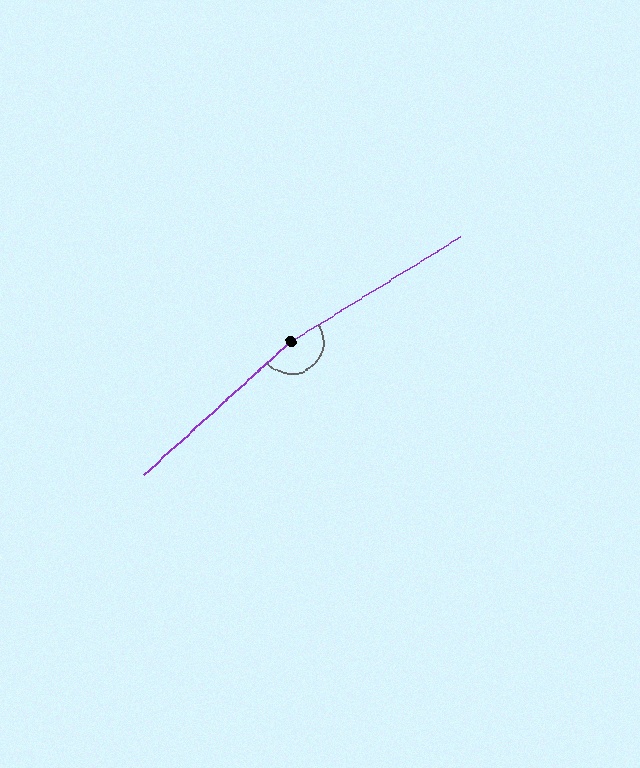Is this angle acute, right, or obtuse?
It is obtuse.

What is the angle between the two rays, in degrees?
Approximately 170 degrees.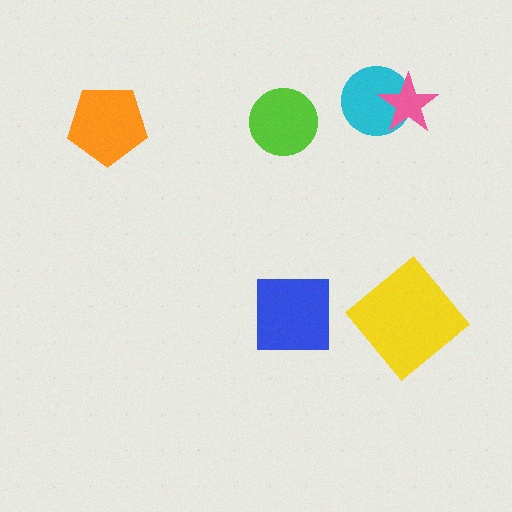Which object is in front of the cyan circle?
The pink star is in front of the cyan circle.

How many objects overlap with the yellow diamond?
0 objects overlap with the yellow diamond.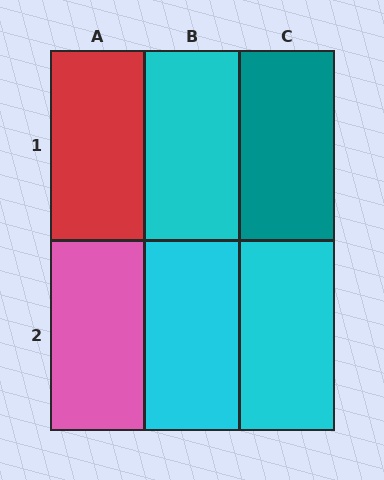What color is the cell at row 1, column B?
Cyan.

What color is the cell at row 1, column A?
Red.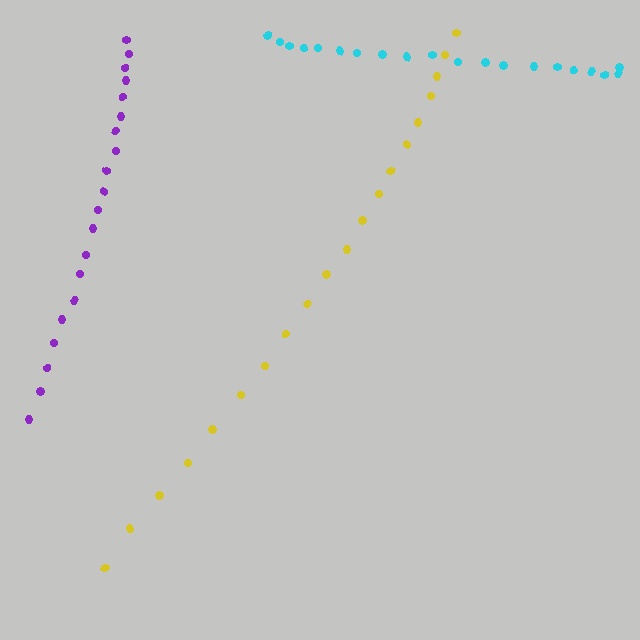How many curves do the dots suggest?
There are 3 distinct paths.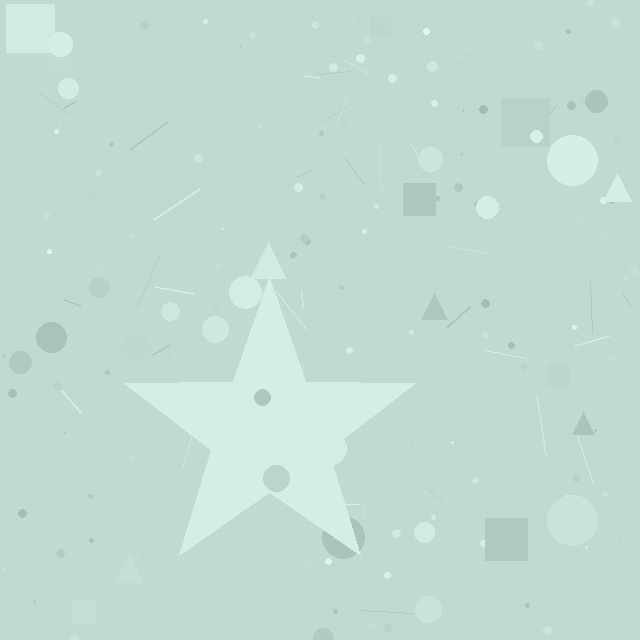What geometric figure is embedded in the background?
A star is embedded in the background.